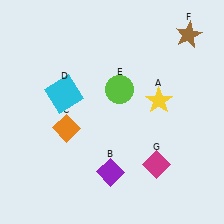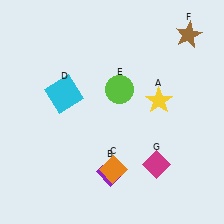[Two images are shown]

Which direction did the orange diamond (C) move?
The orange diamond (C) moved right.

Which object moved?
The orange diamond (C) moved right.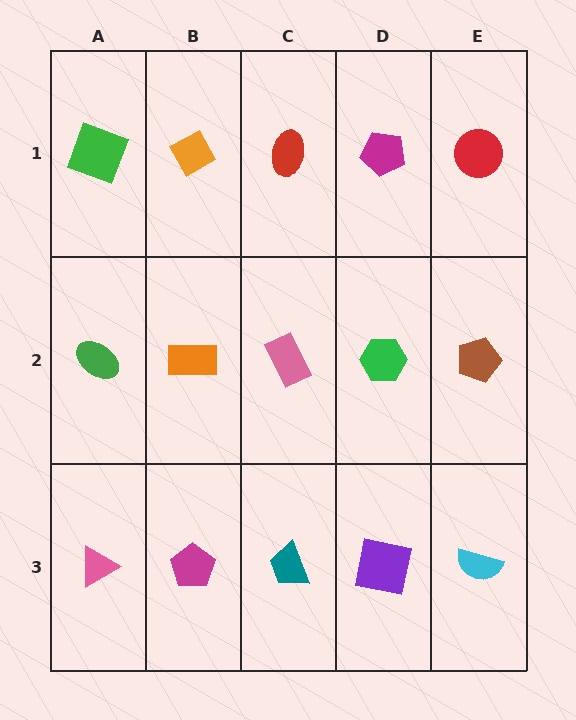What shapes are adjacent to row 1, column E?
A brown pentagon (row 2, column E), a magenta pentagon (row 1, column D).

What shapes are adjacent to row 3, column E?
A brown pentagon (row 2, column E), a purple square (row 3, column D).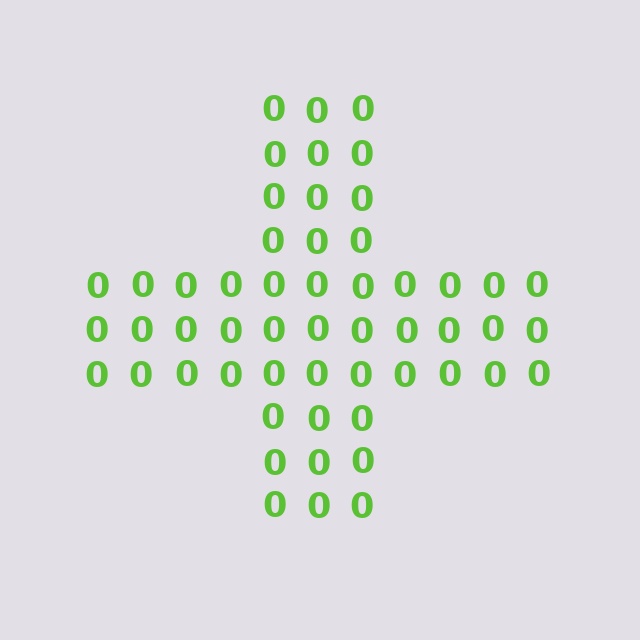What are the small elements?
The small elements are digit 0's.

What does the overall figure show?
The overall figure shows a cross.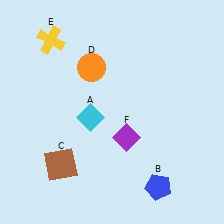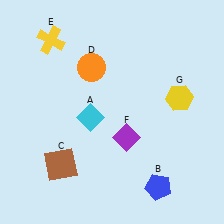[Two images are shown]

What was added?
A yellow hexagon (G) was added in Image 2.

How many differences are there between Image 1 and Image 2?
There is 1 difference between the two images.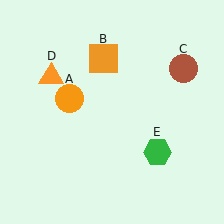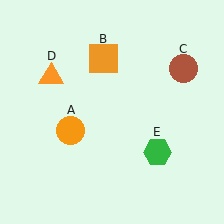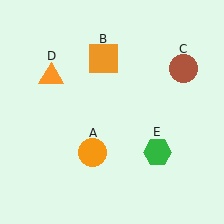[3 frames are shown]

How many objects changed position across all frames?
1 object changed position: orange circle (object A).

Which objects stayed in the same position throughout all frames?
Orange square (object B) and brown circle (object C) and orange triangle (object D) and green hexagon (object E) remained stationary.